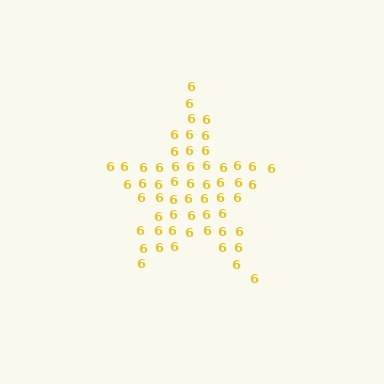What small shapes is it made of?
It is made of small digit 6's.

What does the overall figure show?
The overall figure shows a star.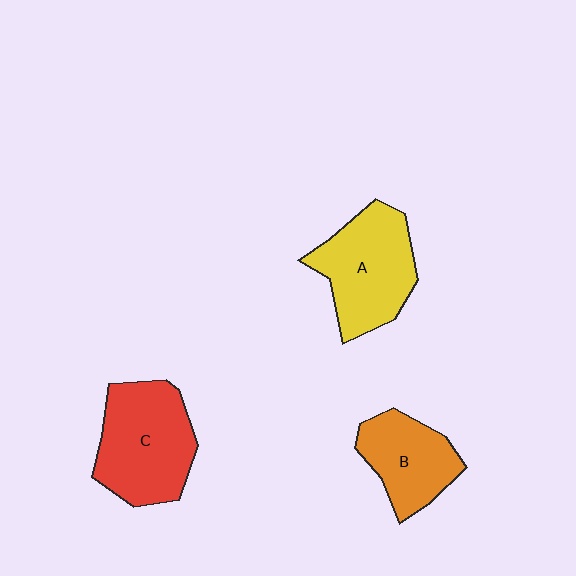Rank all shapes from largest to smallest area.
From largest to smallest: C (red), A (yellow), B (orange).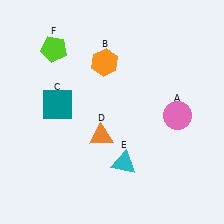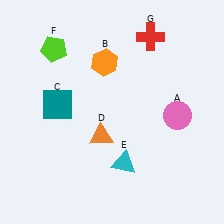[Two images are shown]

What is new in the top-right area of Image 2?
A red cross (G) was added in the top-right area of Image 2.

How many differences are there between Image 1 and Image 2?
There is 1 difference between the two images.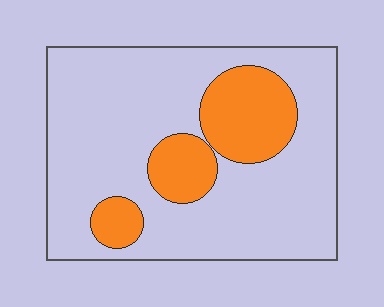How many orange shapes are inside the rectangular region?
3.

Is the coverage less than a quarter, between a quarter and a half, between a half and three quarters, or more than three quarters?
Less than a quarter.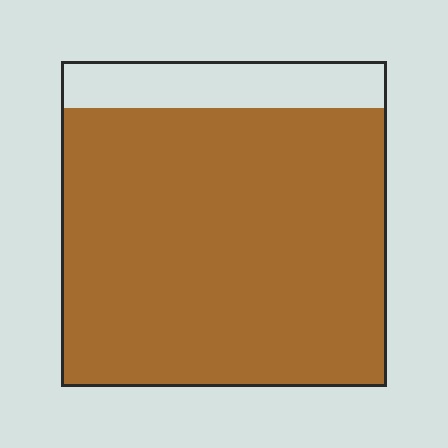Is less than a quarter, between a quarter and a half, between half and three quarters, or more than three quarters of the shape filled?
More than three quarters.